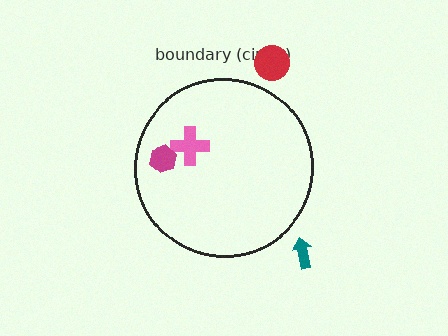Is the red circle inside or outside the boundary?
Outside.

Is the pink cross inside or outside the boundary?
Inside.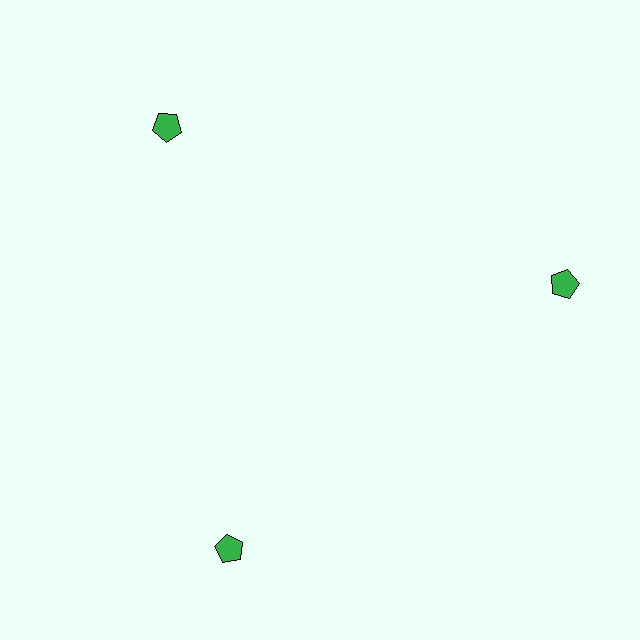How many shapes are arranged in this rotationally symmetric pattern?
There are 3 shapes, arranged in 3 groups of 1.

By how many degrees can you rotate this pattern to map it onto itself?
The pattern maps onto itself every 120 degrees of rotation.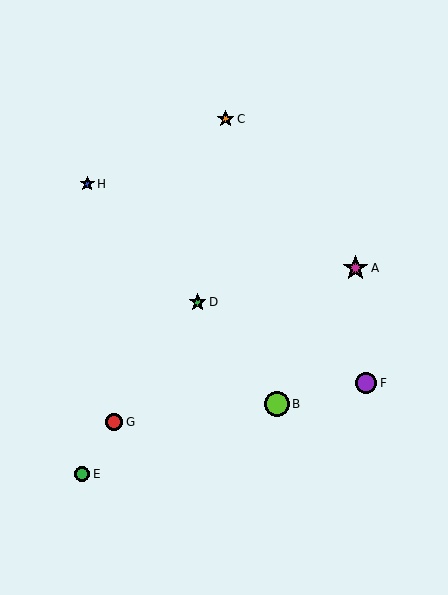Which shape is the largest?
The lime circle (labeled B) is the largest.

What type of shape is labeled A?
Shape A is a magenta star.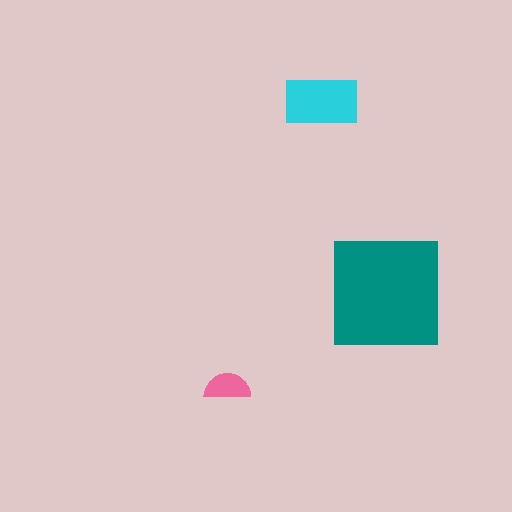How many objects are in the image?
There are 3 objects in the image.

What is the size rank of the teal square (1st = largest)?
1st.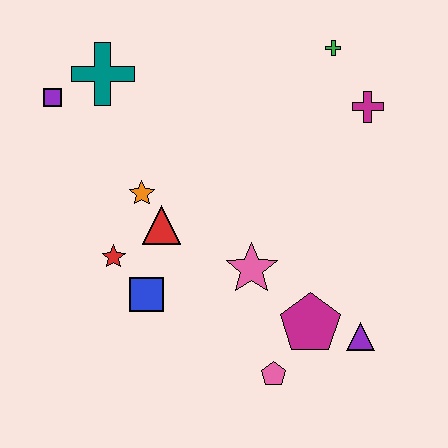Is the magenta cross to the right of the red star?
Yes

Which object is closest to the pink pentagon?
The magenta pentagon is closest to the pink pentagon.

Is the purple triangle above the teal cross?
No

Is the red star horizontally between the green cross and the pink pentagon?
No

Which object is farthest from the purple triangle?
The purple square is farthest from the purple triangle.